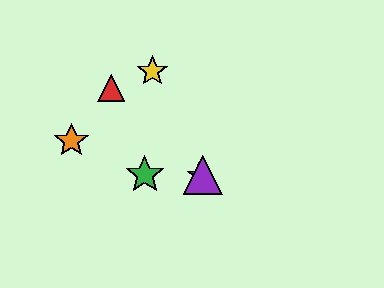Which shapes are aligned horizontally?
The blue star, the green star, the purple triangle are aligned horizontally.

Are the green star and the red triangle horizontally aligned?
No, the green star is at y≈175 and the red triangle is at y≈88.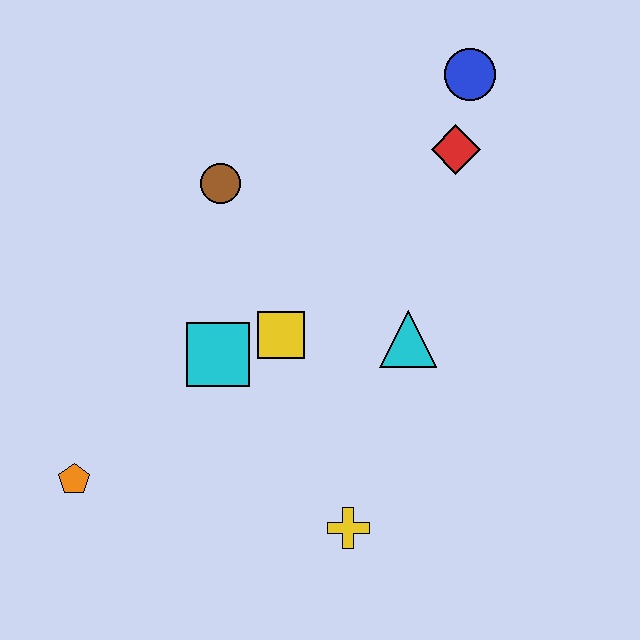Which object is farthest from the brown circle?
The yellow cross is farthest from the brown circle.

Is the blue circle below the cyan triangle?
No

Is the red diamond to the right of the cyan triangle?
Yes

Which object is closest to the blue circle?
The red diamond is closest to the blue circle.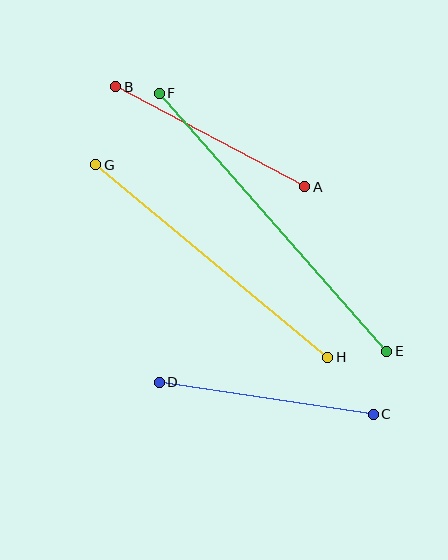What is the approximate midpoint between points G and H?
The midpoint is at approximately (212, 261) pixels.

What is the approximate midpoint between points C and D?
The midpoint is at approximately (266, 398) pixels.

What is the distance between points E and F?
The distance is approximately 344 pixels.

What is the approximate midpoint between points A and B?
The midpoint is at approximately (210, 137) pixels.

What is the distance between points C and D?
The distance is approximately 216 pixels.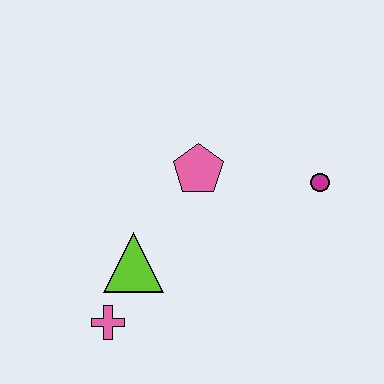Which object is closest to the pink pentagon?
The lime triangle is closest to the pink pentagon.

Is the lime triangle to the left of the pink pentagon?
Yes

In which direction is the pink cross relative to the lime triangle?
The pink cross is below the lime triangle.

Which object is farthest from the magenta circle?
The pink cross is farthest from the magenta circle.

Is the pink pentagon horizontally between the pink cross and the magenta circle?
Yes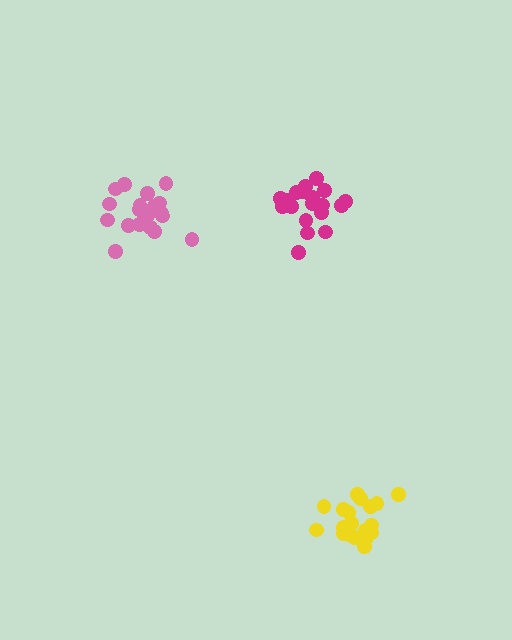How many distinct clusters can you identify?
There are 3 distinct clusters.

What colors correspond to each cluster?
The clusters are colored: pink, magenta, yellow.